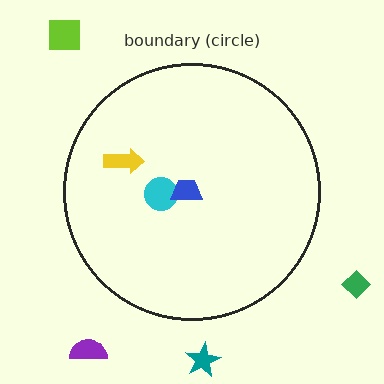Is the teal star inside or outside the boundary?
Outside.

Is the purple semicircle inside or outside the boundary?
Outside.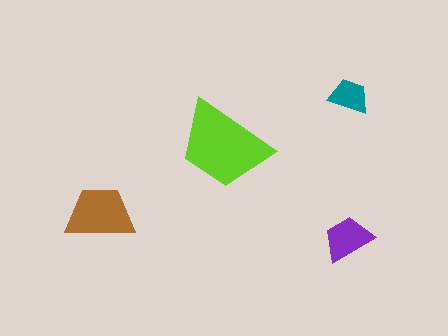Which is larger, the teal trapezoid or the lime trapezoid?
The lime one.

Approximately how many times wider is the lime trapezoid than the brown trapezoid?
About 1.5 times wider.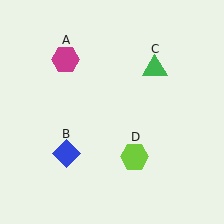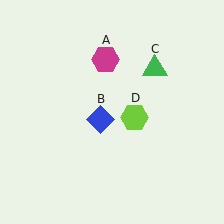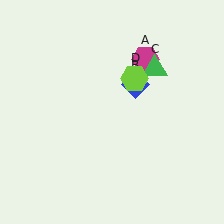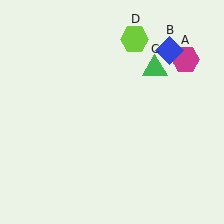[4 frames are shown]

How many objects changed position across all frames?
3 objects changed position: magenta hexagon (object A), blue diamond (object B), lime hexagon (object D).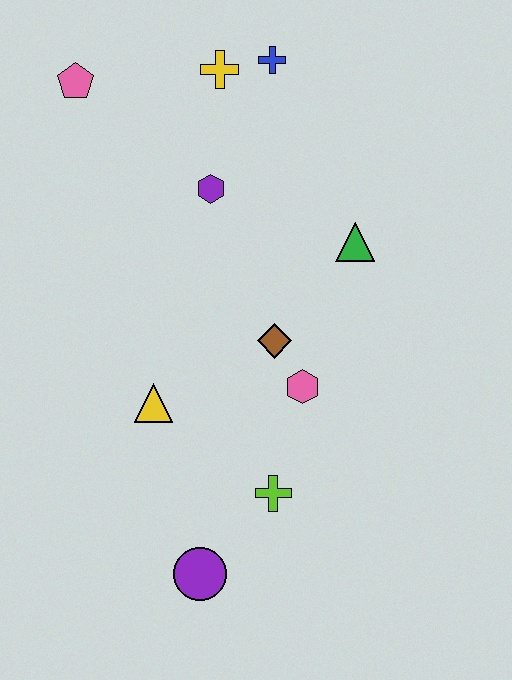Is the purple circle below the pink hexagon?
Yes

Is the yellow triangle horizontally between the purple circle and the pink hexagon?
No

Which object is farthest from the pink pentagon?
The purple circle is farthest from the pink pentagon.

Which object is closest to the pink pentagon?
The yellow cross is closest to the pink pentagon.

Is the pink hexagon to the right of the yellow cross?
Yes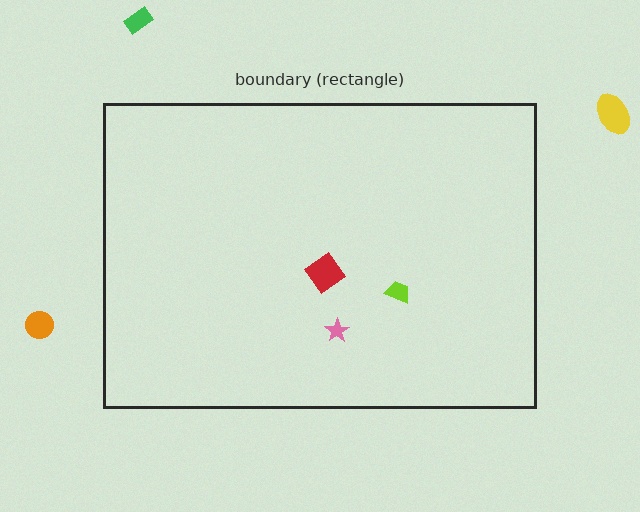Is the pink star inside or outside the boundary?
Inside.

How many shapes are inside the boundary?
3 inside, 3 outside.